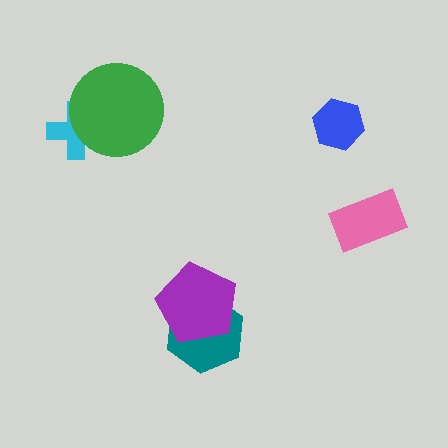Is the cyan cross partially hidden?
Yes, it is partially covered by another shape.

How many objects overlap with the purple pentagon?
1 object overlaps with the purple pentagon.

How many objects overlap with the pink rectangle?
0 objects overlap with the pink rectangle.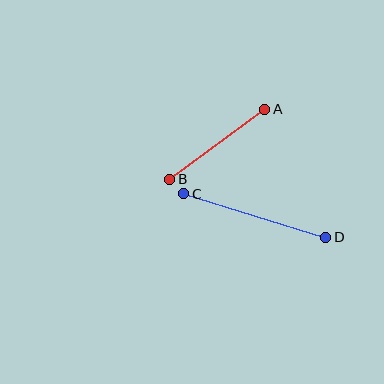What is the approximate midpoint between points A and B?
The midpoint is at approximately (217, 144) pixels.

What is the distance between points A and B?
The distance is approximately 118 pixels.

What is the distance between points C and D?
The distance is approximately 149 pixels.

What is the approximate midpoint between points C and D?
The midpoint is at approximately (255, 216) pixels.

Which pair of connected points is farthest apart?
Points C and D are farthest apart.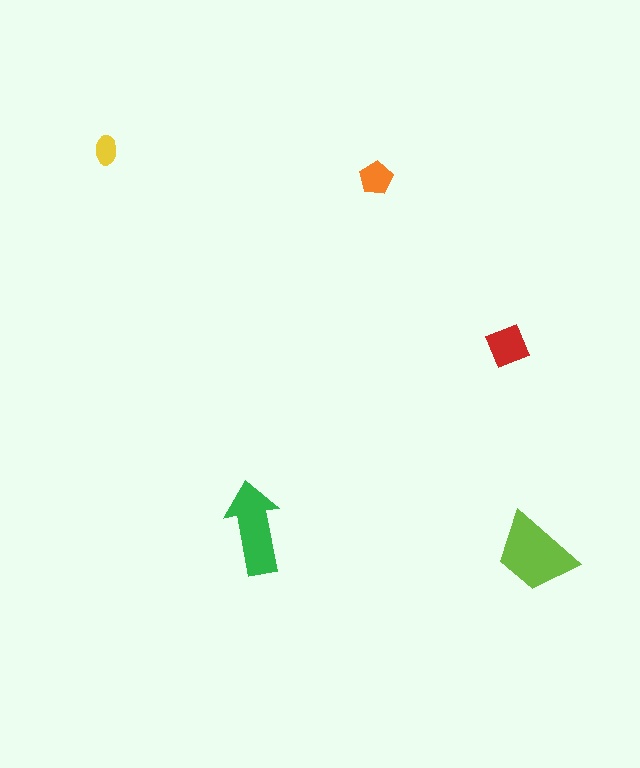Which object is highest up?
The yellow ellipse is topmost.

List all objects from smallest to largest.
The yellow ellipse, the orange pentagon, the red square, the green arrow, the lime trapezoid.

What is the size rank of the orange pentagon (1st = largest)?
4th.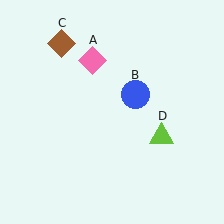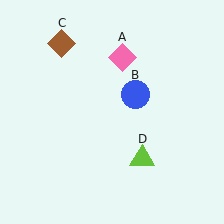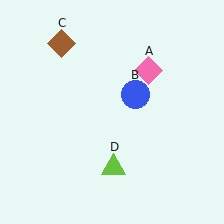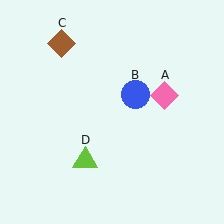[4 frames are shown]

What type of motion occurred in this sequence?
The pink diamond (object A), lime triangle (object D) rotated clockwise around the center of the scene.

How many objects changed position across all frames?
2 objects changed position: pink diamond (object A), lime triangle (object D).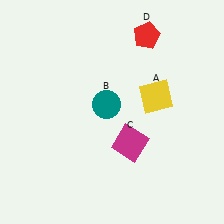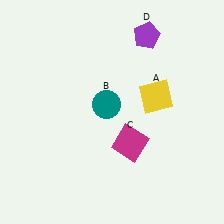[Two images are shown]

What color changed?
The pentagon (D) changed from red in Image 1 to purple in Image 2.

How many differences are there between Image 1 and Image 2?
There is 1 difference between the two images.